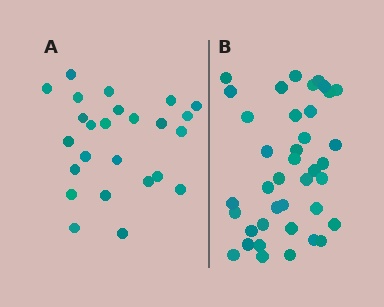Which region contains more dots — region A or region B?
Region B (the right region) has more dots.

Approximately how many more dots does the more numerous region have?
Region B has approximately 15 more dots than region A.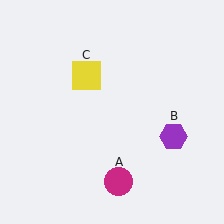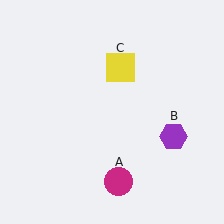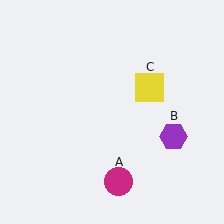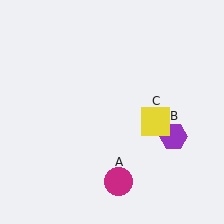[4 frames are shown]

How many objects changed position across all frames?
1 object changed position: yellow square (object C).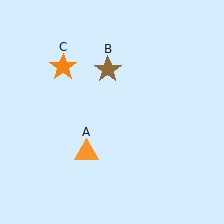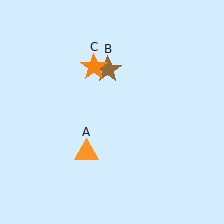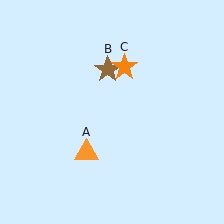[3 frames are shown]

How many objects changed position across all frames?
1 object changed position: orange star (object C).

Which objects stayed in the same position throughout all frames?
Orange triangle (object A) and brown star (object B) remained stationary.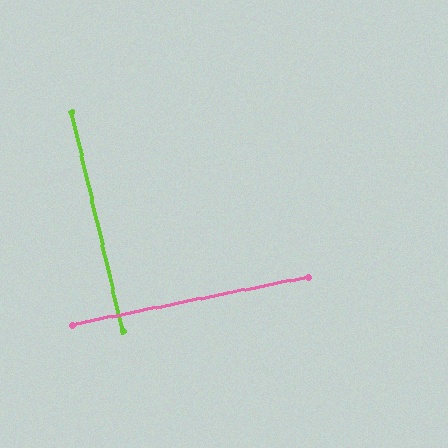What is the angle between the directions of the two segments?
Approximately 88 degrees.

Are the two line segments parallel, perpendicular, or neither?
Perpendicular — they meet at approximately 88°.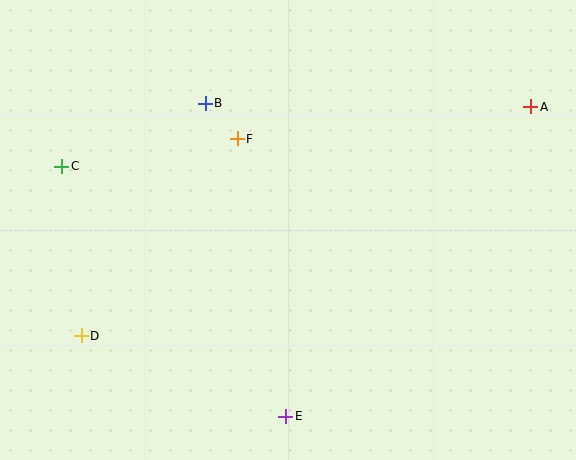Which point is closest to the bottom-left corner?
Point D is closest to the bottom-left corner.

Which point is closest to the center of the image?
Point F at (237, 139) is closest to the center.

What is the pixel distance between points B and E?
The distance between B and E is 323 pixels.